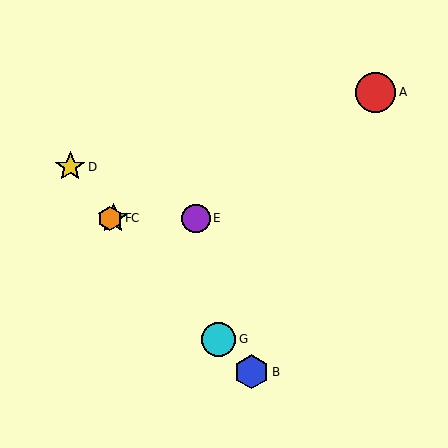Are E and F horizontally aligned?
Yes, both are at y≈218.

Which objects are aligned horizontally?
Objects C, E, F are aligned horizontally.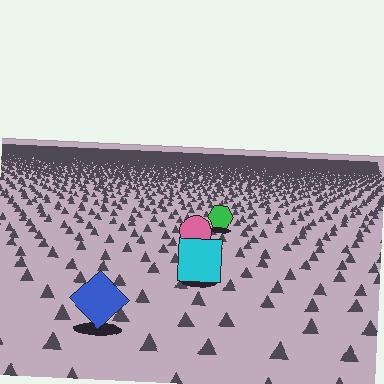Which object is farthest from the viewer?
The green hexagon is farthest from the viewer. It appears smaller and the ground texture around it is denser.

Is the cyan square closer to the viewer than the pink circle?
Yes. The cyan square is closer — you can tell from the texture gradient: the ground texture is coarser near it.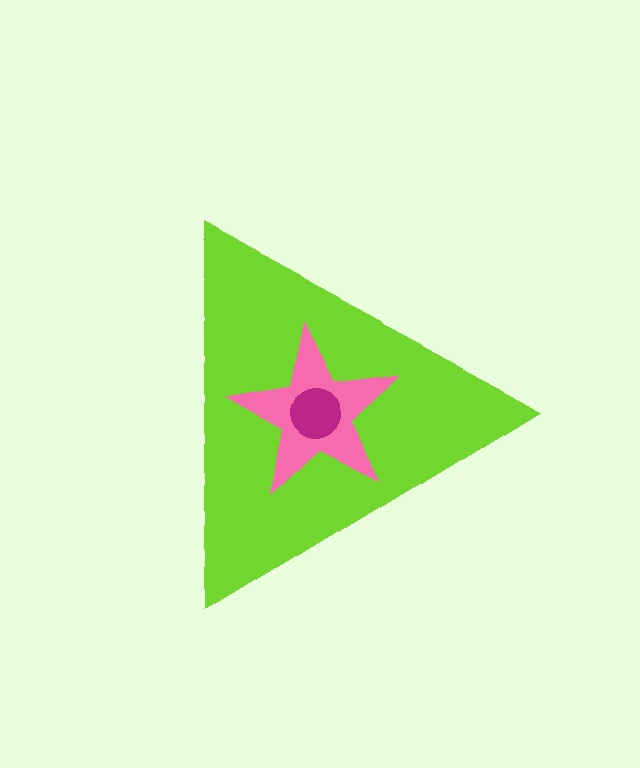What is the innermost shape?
The magenta circle.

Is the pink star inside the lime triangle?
Yes.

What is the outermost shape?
The lime triangle.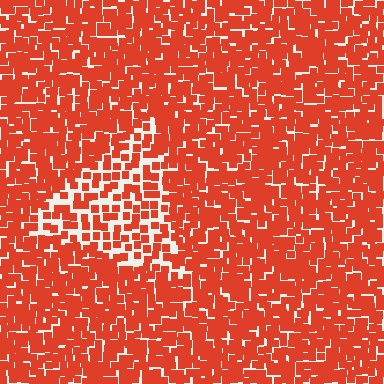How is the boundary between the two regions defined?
The boundary is defined by a change in element density (approximately 1.9x ratio). All elements are the same color, size, and shape.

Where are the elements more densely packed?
The elements are more densely packed outside the triangle boundary.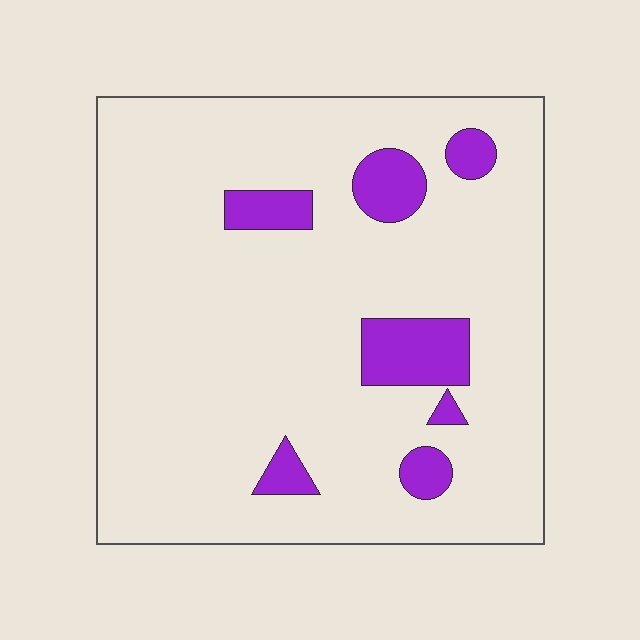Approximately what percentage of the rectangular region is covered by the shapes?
Approximately 10%.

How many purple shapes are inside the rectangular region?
7.